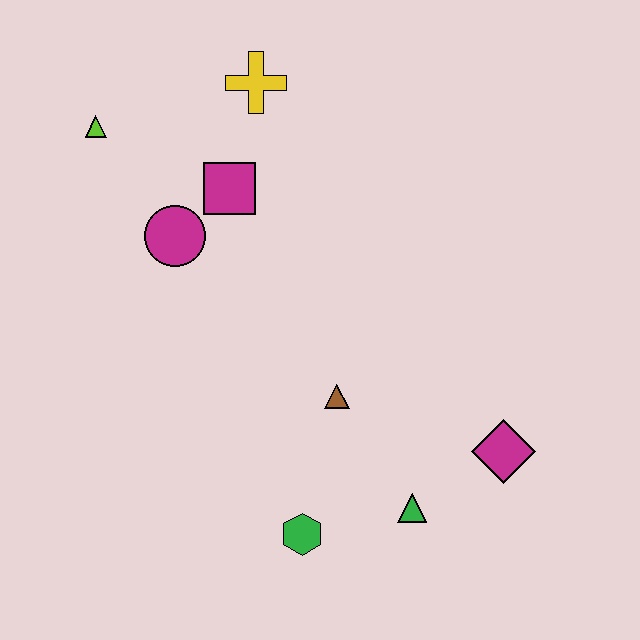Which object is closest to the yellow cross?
The magenta square is closest to the yellow cross.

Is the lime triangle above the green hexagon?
Yes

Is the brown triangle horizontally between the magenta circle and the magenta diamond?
Yes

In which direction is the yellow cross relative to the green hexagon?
The yellow cross is above the green hexagon.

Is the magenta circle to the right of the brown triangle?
No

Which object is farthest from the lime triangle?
The magenta diamond is farthest from the lime triangle.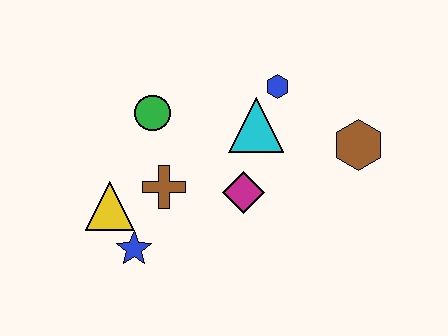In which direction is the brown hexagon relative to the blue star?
The brown hexagon is to the right of the blue star.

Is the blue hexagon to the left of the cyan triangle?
No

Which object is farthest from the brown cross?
The brown hexagon is farthest from the brown cross.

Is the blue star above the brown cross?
No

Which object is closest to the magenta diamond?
The cyan triangle is closest to the magenta diamond.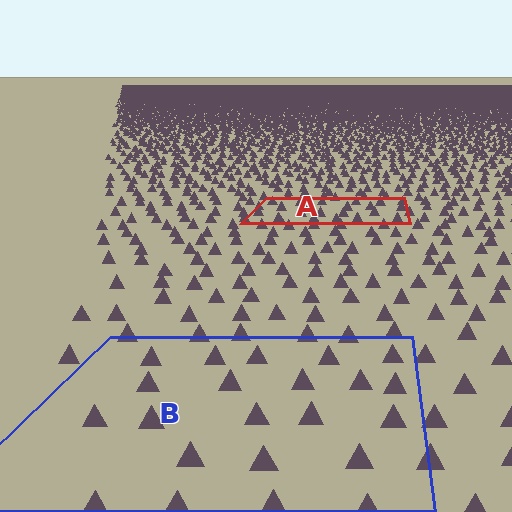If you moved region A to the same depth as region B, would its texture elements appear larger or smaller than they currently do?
They would appear larger. At a closer depth, the same texture elements are projected at a bigger on-screen size.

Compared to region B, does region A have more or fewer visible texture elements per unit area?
Region A has more texture elements per unit area — they are packed more densely because it is farther away.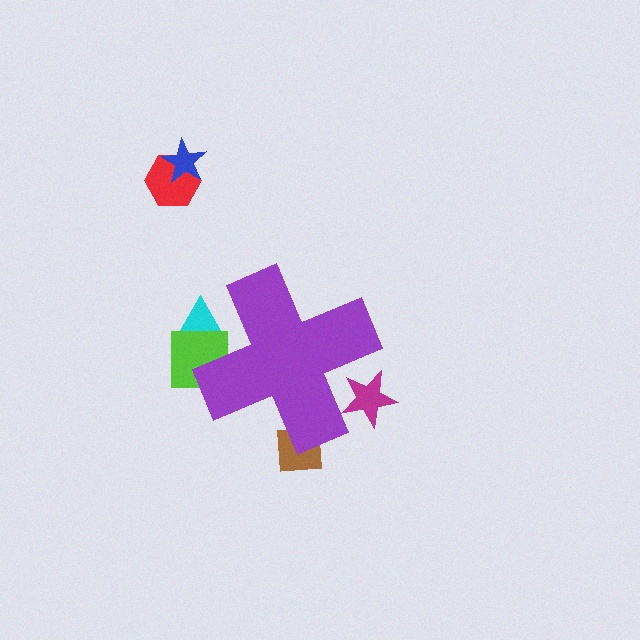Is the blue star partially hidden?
No, the blue star is fully visible.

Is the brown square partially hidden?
Yes, the brown square is partially hidden behind the purple cross.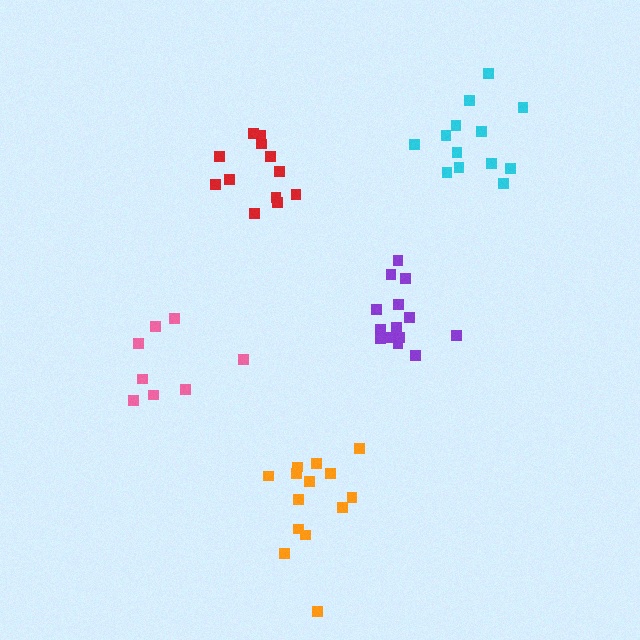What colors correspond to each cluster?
The clusters are colored: pink, purple, red, cyan, orange.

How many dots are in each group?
Group 1: 8 dots, Group 2: 14 dots, Group 3: 12 dots, Group 4: 13 dots, Group 5: 14 dots (61 total).